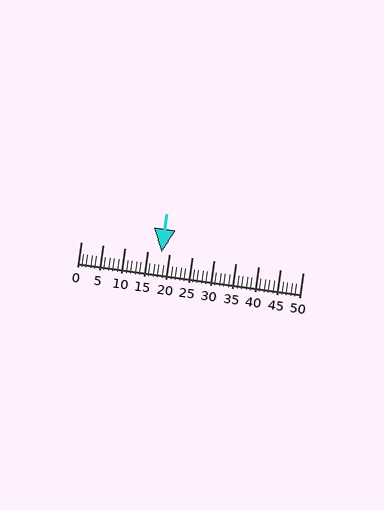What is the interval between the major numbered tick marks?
The major tick marks are spaced 5 units apart.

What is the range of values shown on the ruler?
The ruler shows values from 0 to 50.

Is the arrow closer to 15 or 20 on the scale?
The arrow is closer to 20.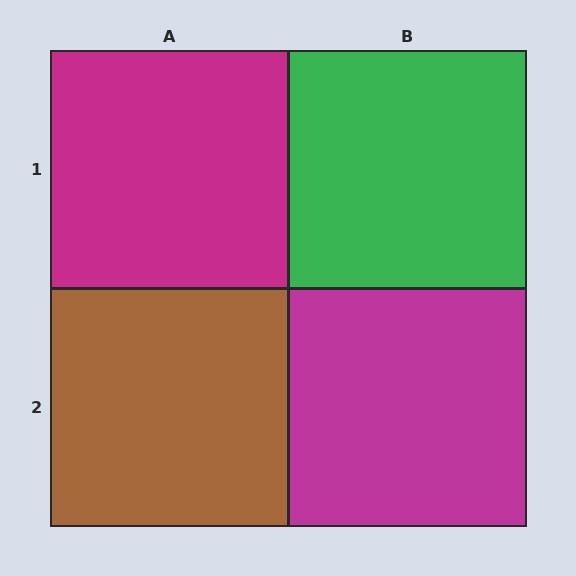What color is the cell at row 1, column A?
Magenta.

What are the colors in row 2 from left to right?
Brown, magenta.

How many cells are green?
1 cell is green.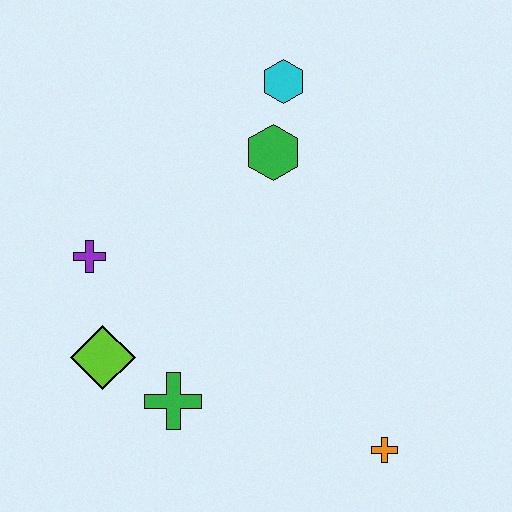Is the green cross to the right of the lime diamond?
Yes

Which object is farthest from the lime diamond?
The cyan hexagon is farthest from the lime diamond.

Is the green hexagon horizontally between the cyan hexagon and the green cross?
Yes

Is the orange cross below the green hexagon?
Yes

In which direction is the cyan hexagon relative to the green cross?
The cyan hexagon is above the green cross.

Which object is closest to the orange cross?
The green cross is closest to the orange cross.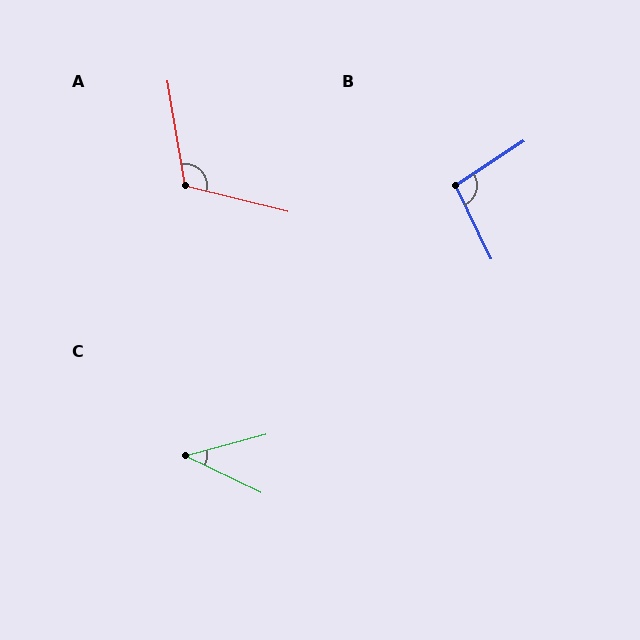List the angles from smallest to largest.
C (41°), B (98°), A (113°).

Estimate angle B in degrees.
Approximately 98 degrees.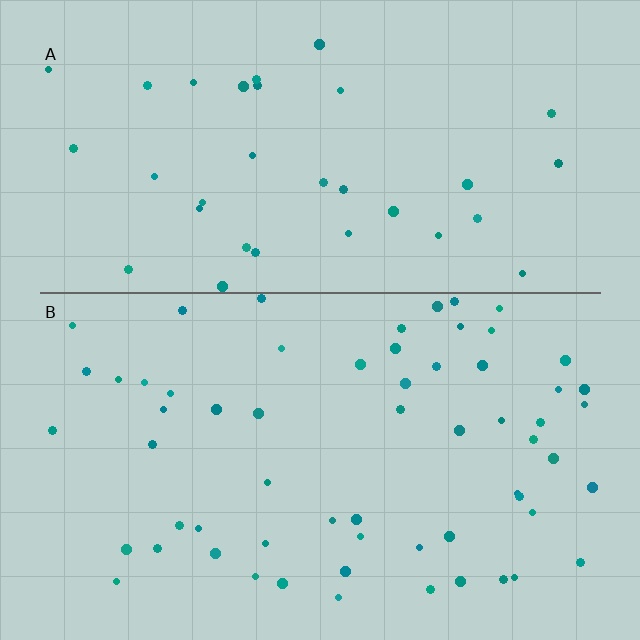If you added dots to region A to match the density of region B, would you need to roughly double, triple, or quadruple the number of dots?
Approximately double.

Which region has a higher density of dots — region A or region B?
B (the bottom).